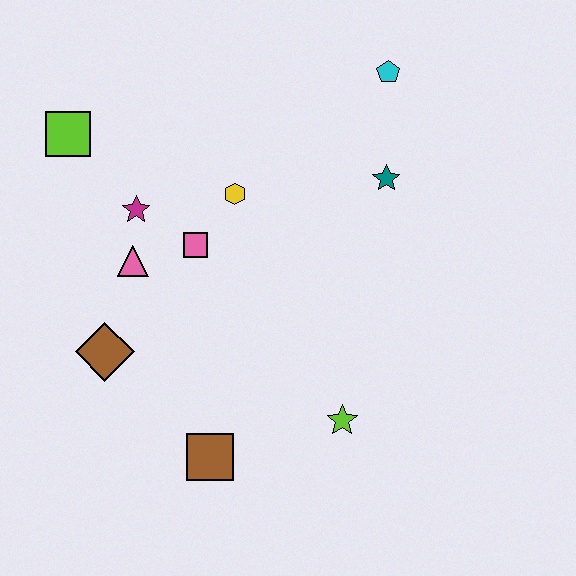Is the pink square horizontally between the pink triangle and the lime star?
Yes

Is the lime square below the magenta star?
No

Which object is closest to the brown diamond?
The pink triangle is closest to the brown diamond.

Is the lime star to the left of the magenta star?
No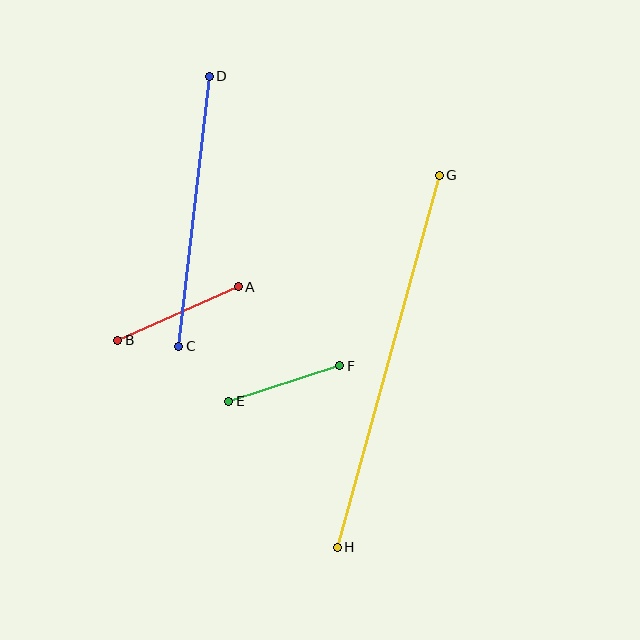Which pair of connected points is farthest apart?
Points G and H are farthest apart.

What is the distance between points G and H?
The distance is approximately 386 pixels.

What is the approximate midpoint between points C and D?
The midpoint is at approximately (194, 211) pixels.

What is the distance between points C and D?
The distance is approximately 272 pixels.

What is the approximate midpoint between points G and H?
The midpoint is at approximately (388, 361) pixels.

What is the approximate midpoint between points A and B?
The midpoint is at approximately (178, 314) pixels.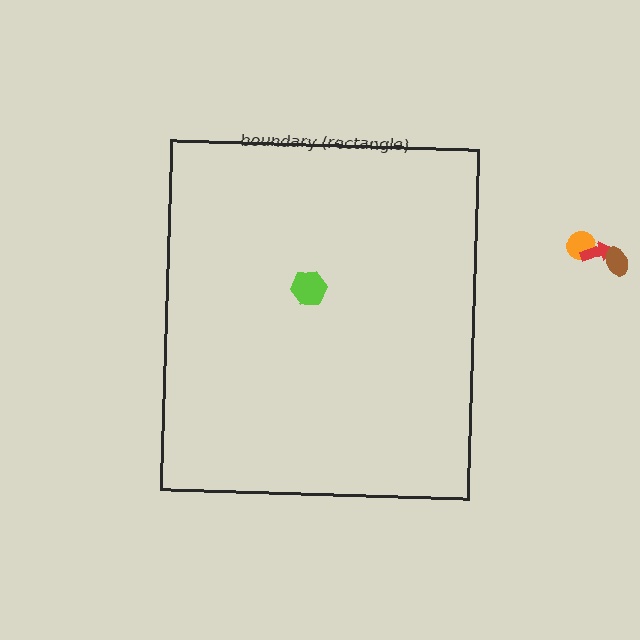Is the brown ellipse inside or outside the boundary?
Outside.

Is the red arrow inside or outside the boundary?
Outside.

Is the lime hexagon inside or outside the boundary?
Inside.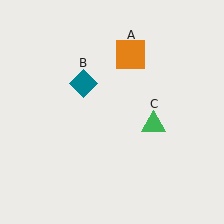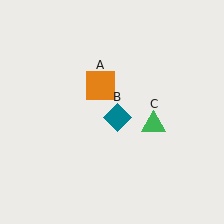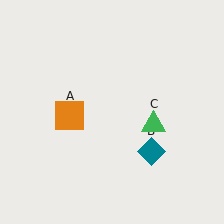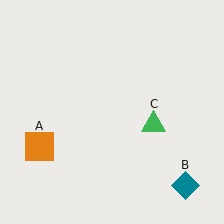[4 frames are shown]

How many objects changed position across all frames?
2 objects changed position: orange square (object A), teal diamond (object B).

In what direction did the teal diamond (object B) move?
The teal diamond (object B) moved down and to the right.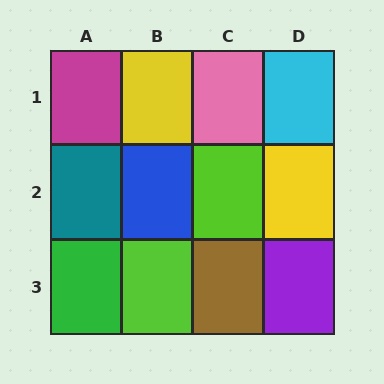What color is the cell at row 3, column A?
Green.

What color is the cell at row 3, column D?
Purple.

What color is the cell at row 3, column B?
Lime.